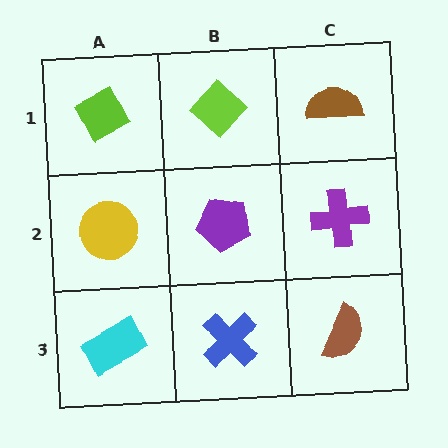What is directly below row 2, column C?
A brown semicircle.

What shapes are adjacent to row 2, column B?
A lime diamond (row 1, column B), a blue cross (row 3, column B), a yellow circle (row 2, column A), a purple cross (row 2, column C).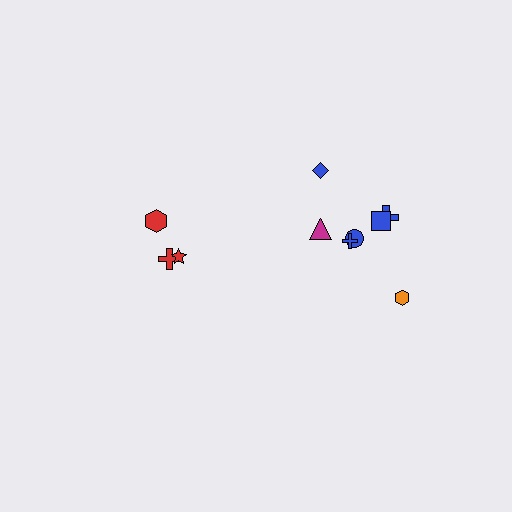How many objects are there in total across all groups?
There are 10 objects.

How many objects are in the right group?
There are 7 objects.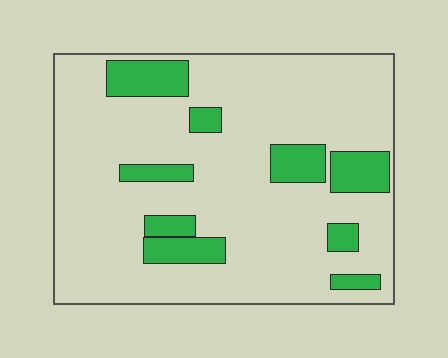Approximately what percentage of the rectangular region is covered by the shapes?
Approximately 20%.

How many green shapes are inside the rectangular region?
9.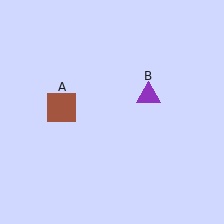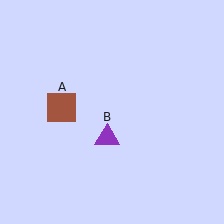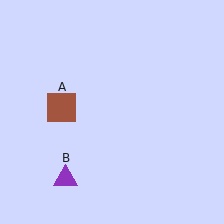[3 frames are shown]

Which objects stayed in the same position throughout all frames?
Brown square (object A) remained stationary.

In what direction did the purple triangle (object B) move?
The purple triangle (object B) moved down and to the left.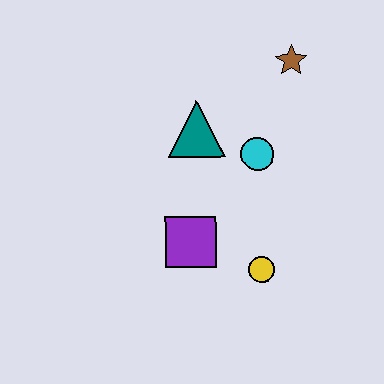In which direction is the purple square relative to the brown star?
The purple square is below the brown star.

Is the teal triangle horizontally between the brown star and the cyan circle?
No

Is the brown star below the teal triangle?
No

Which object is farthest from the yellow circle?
The brown star is farthest from the yellow circle.